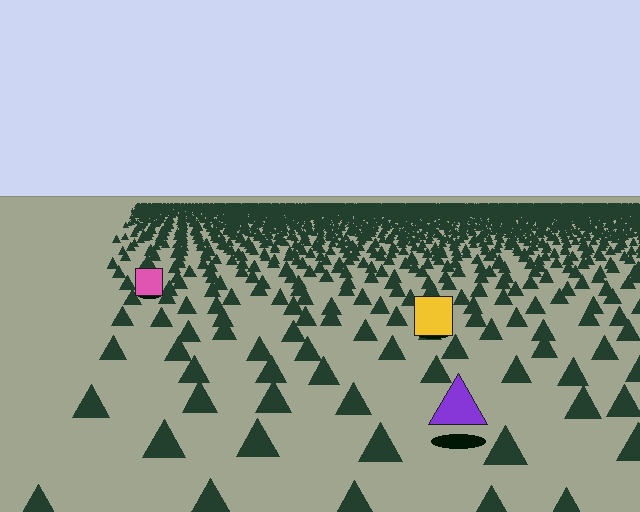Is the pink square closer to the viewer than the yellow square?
No. The yellow square is closer — you can tell from the texture gradient: the ground texture is coarser near it.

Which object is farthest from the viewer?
The pink square is farthest from the viewer. It appears smaller and the ground texture around it is denser.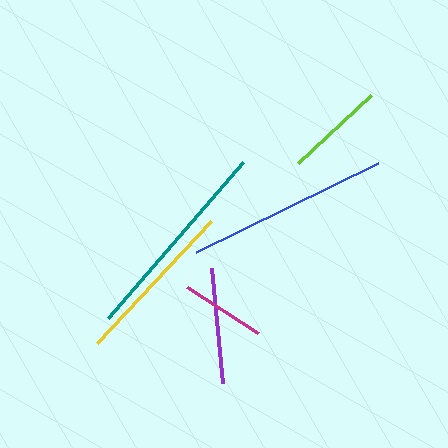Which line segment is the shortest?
The magenta line is the shortest at approximately 85 pixels.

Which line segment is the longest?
The teal line is the longest at approximately 206 pixels.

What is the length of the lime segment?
The lime segment is approximately 101 pixels long.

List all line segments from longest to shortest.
From longest to shortest: teal, blue, yellow, purple, lime, magenta.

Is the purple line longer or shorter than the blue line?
The blue line is longer than the purple line.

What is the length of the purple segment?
The purple segment is approximately 115 pixels long.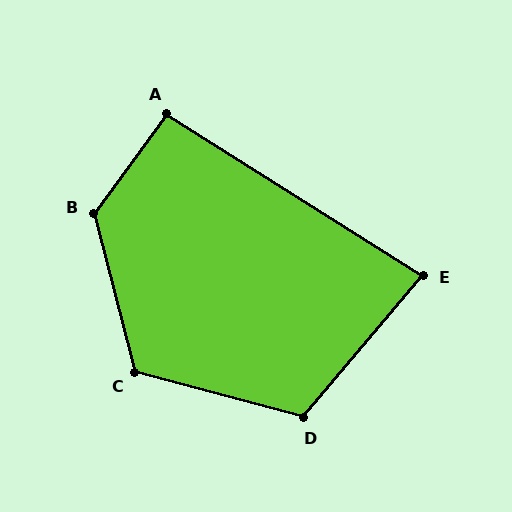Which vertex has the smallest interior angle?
E, at approximately 82 degrees.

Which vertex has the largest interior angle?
B, at approximately 129 degrees.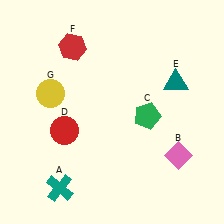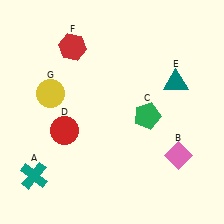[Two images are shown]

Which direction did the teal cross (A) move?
The teal cross (A) moved left.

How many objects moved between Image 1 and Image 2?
1 object moved between the two images.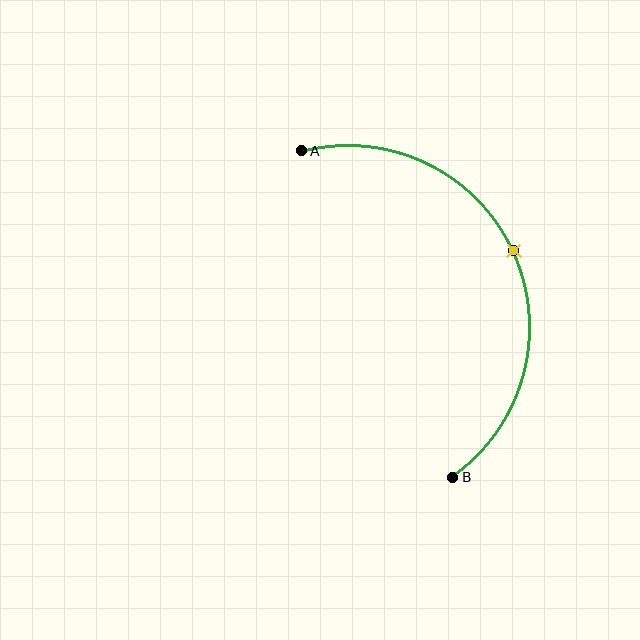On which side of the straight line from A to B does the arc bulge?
The arc bulges to the right of the straight line connecting A and B.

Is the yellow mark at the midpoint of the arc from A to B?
Yes. The yellow mark lies on the arc at equal arc-length from both A and B — it is the arc midpoint.